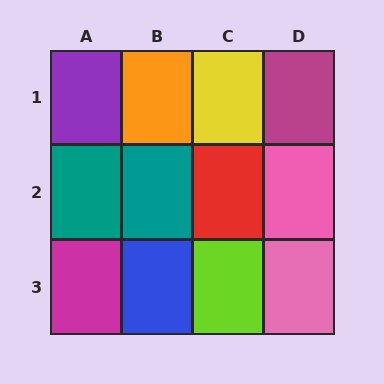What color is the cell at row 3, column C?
Lime.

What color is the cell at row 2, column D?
Pink.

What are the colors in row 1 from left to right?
Purple, orange, yellow, magenta.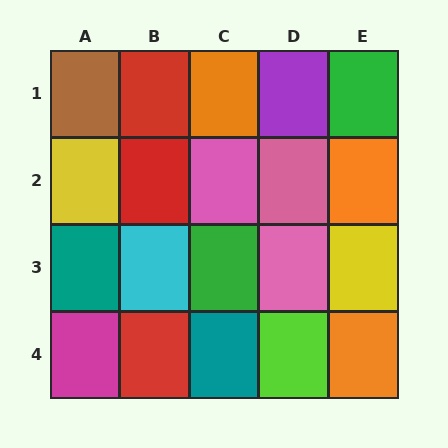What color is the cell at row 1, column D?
Purple.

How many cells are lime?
1 cell is lime.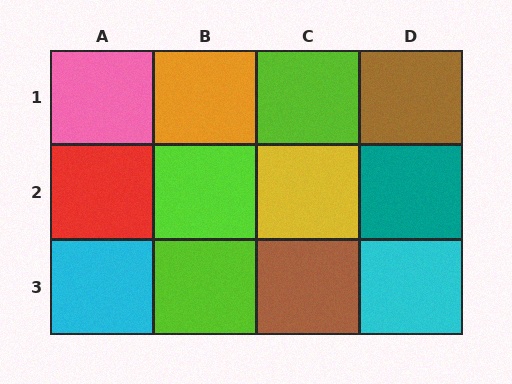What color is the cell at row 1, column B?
Orange.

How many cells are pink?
1 cell is pink.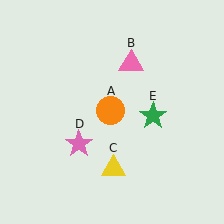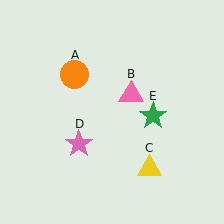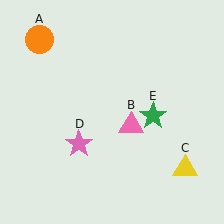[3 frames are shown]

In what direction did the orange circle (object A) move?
The orange circle (object A) moved up and to the left.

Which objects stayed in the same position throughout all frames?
Pink star (object D) and green star (object E) remained stationary.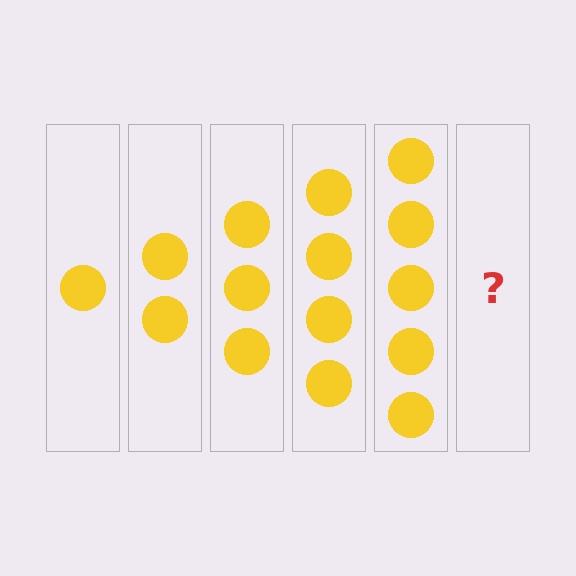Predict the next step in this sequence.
The next step is 6 circles.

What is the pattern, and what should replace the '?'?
The pattern is that each step adds one more circle. The '?' should be 6 circles.